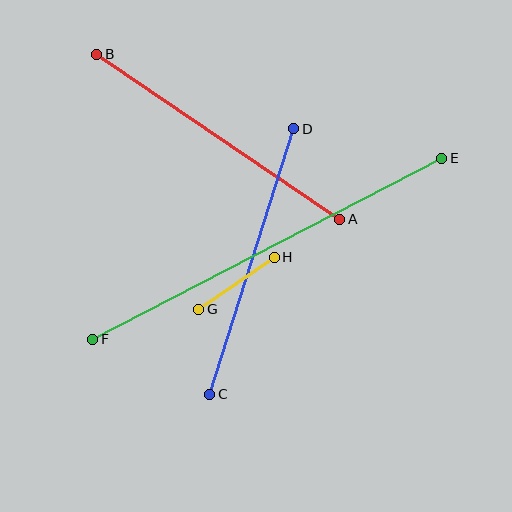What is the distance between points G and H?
The distance is approximately 92 pixels.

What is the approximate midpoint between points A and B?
The midpoint is at approximately (218, 137) pixels.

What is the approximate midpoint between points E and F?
The midpoint is at approximately (267, 249) pixels.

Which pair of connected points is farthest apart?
Points E and F are farthest apart.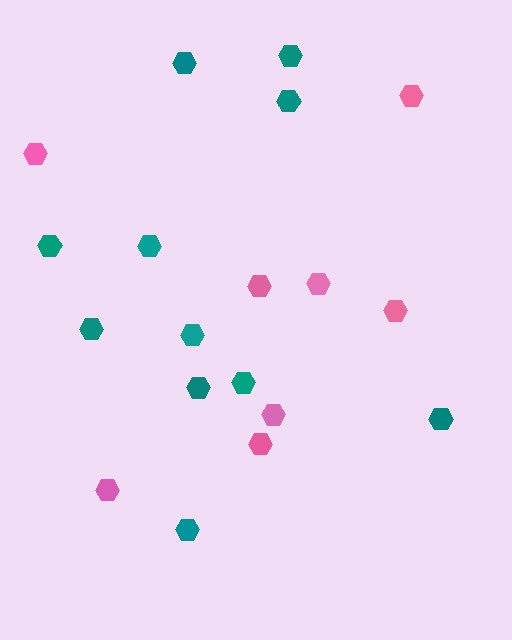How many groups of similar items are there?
There are 2 groups: one group of pink hexagons (8) and one group of teal hexagons (11).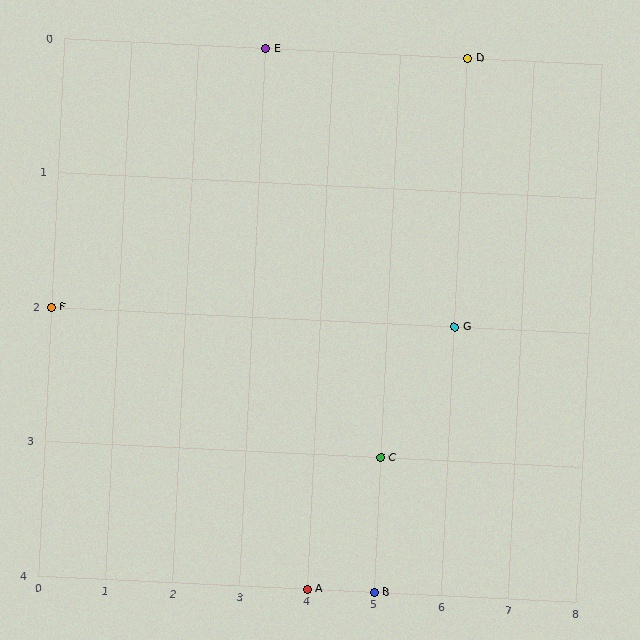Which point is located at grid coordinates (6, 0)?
Point D is at (6, 0).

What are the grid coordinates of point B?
Point B is at grid coordinates (5, 4).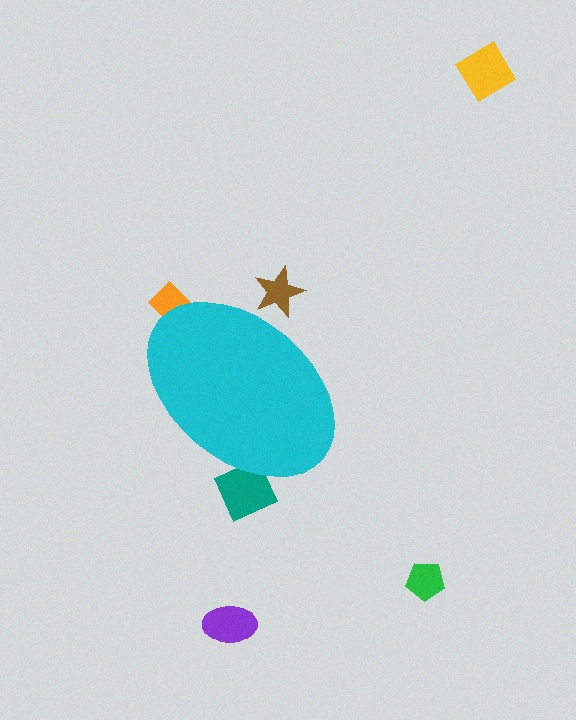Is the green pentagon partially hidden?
No, the green pentagon is fully visible.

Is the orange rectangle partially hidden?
Yes, the orange rectangle is partially hidden behind the cyan ellipse.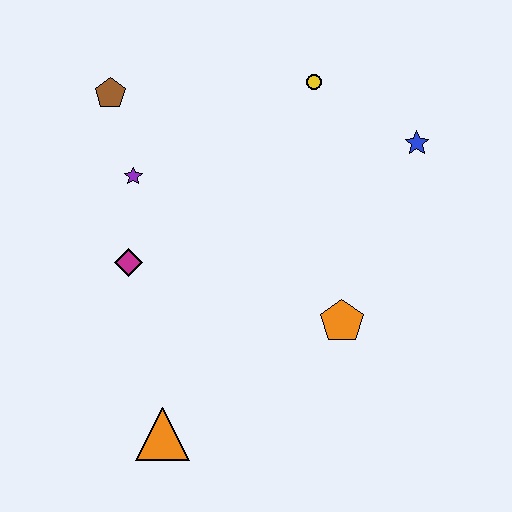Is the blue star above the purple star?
Yes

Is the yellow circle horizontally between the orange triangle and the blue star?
Yes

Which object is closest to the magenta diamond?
The purple star is closest to the magenta diamond.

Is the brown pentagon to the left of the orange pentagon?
Yes